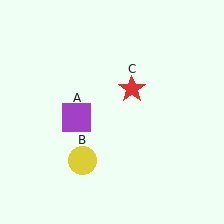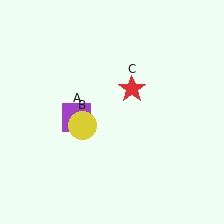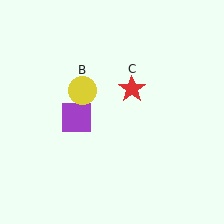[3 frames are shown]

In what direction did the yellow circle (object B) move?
The yellow circle (object B) moved up.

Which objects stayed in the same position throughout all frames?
Purple square (object A) and red star (object C) remained stationary.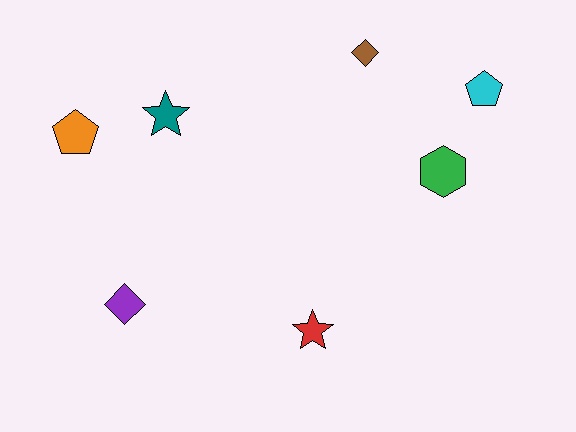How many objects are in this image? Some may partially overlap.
There are 7 objects.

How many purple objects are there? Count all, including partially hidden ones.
There is 1 purple object.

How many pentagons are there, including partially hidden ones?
There are 2 pentagons.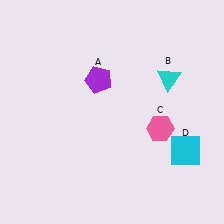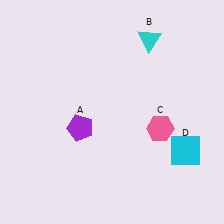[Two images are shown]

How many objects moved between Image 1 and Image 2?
2 objects moved between the two images.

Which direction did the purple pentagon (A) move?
The purple pentagon (A) moved down.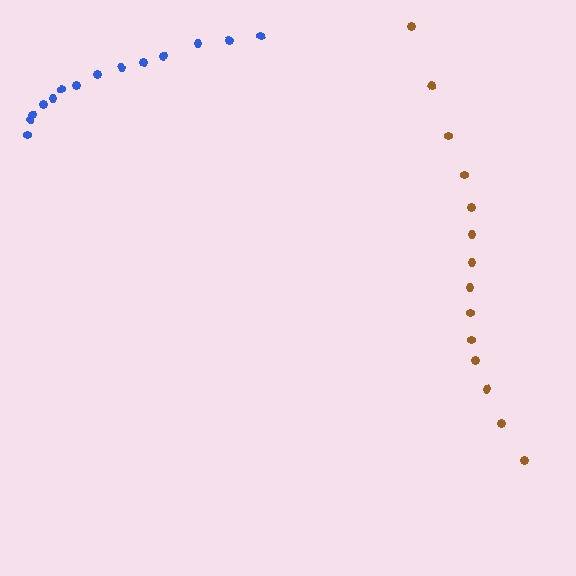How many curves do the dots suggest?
There are 2 distinct paths.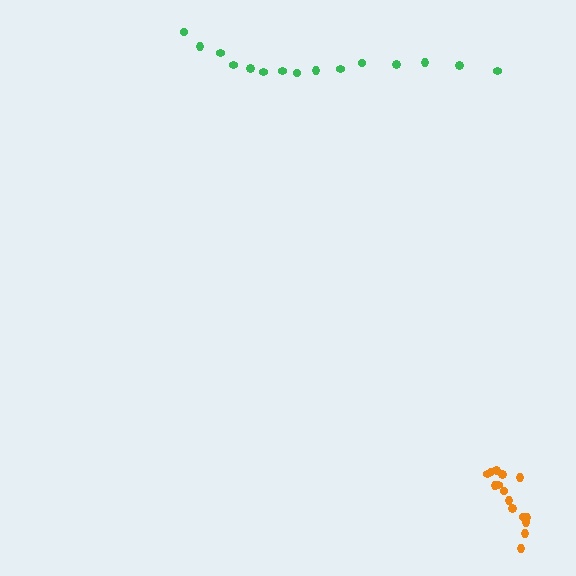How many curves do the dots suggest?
There are 2 distinct paths.